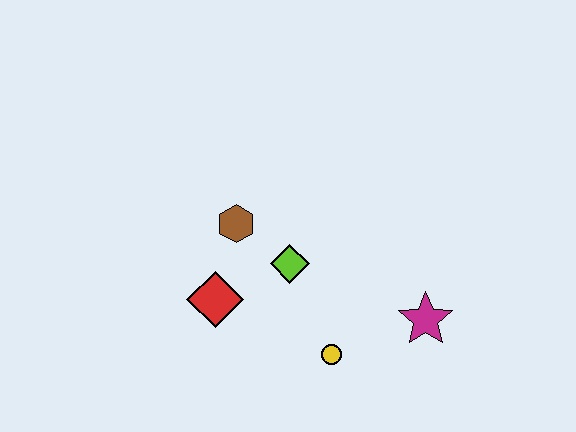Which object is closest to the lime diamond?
The brown hexagon is closest to the lime diamond.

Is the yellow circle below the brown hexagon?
Yes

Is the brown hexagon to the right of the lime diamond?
No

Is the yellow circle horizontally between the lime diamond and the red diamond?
No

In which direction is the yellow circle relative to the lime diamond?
The yellow circle is below the lime diamond.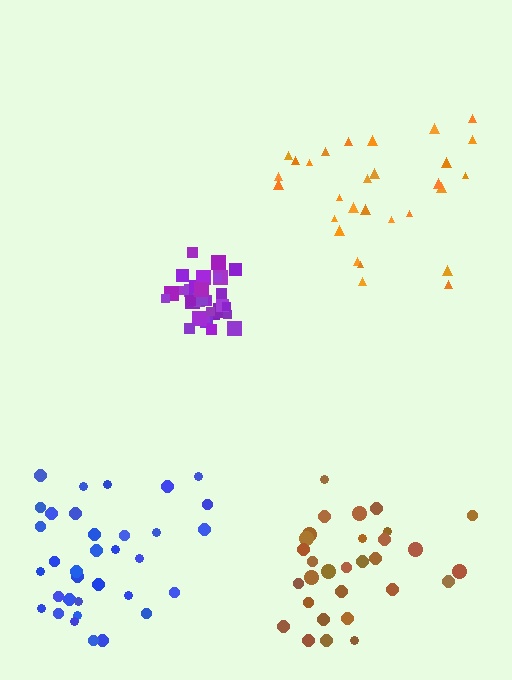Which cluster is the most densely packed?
Purple.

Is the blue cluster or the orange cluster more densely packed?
Orange.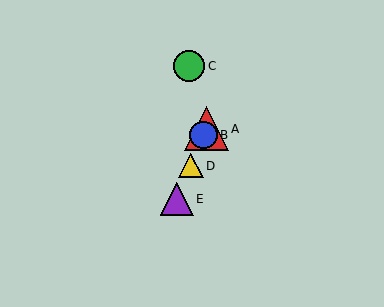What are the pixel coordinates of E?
Object E is at (177, 199).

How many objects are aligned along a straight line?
4 objects (A, B, D, E) are aligned along a straight line.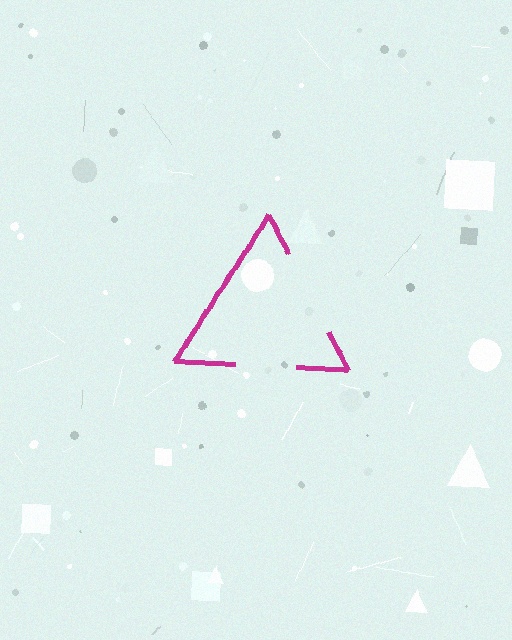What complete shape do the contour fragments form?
The contour fragments form a triangle.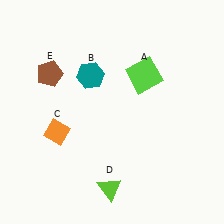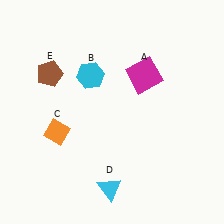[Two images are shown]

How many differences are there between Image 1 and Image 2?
There are 3 differences between the two images.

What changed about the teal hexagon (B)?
In Image 1, B is teal. In Image 2, it changed to cyan.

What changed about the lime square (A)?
In Image 1, A is lime. In Image 2, it changed to magenta.